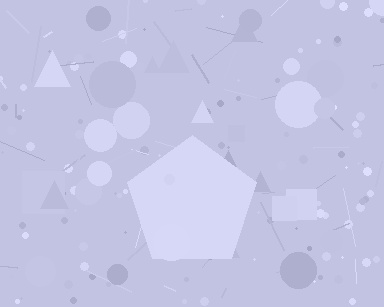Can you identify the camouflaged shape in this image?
The camouflaged shape is a pentagon.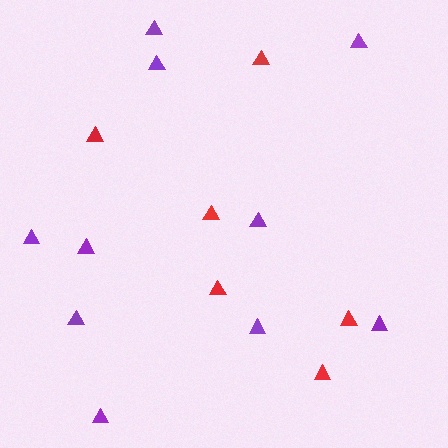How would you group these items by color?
There are 2 groups: one group of red triangles (6) and one group of purple triangles (10).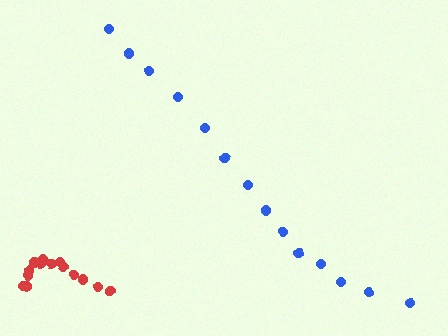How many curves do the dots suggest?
There are 2 distinct paths.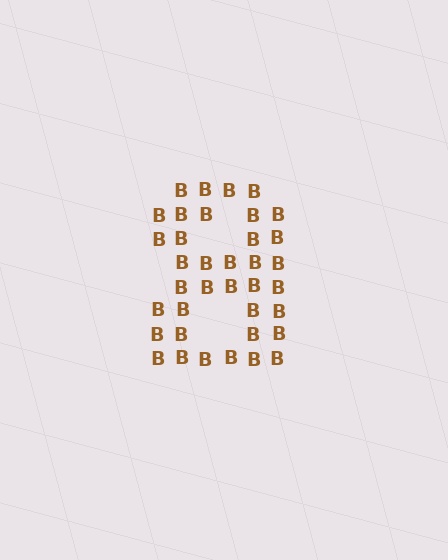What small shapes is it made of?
It is made of small letter B's.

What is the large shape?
The large shape is the digit 8.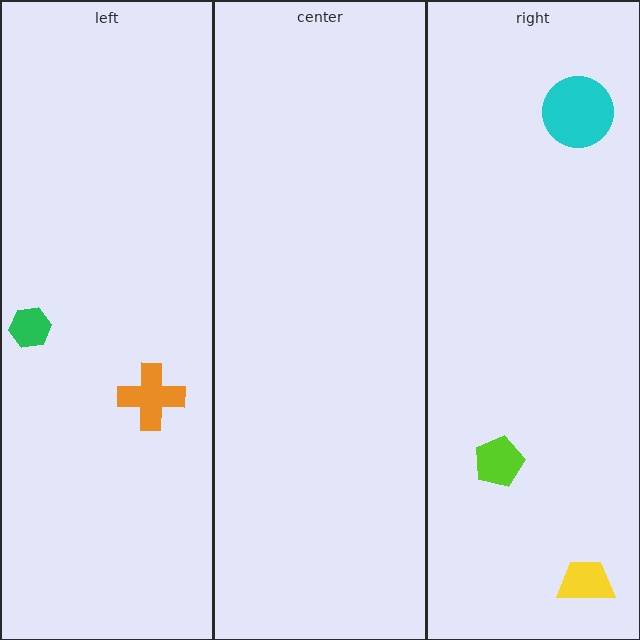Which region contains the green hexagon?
The left region.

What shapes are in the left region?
The orange cross, the green hexagon.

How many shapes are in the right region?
3.